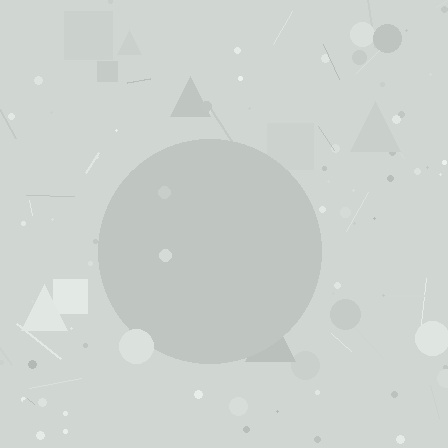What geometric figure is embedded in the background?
A circle is embedded in the background.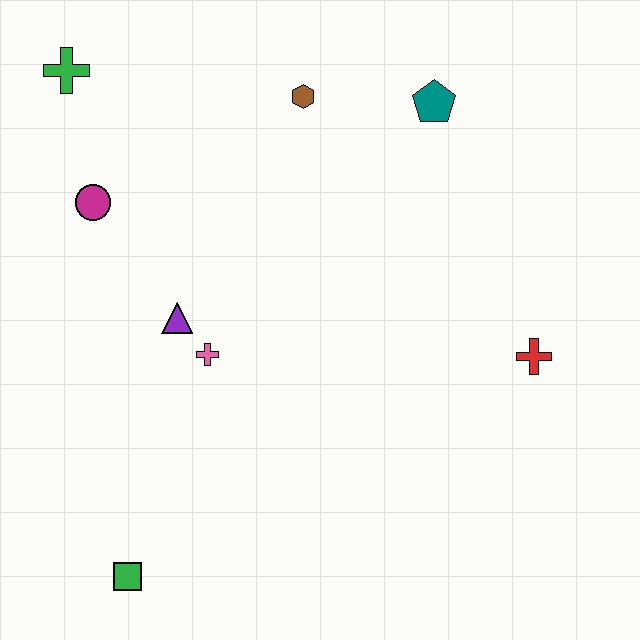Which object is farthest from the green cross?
The red cross is farthest from the green cross.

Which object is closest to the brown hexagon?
The teal pentagon is closest to the brown hexagon.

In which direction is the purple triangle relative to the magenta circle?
The purple triangle is below the magenta circle.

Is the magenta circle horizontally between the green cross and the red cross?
Yes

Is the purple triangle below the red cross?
No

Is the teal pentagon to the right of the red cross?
No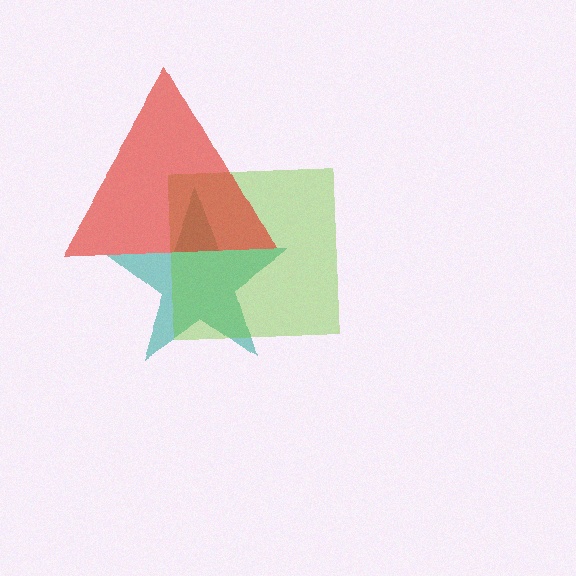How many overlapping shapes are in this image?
There are 3 overlapping shapes in the image.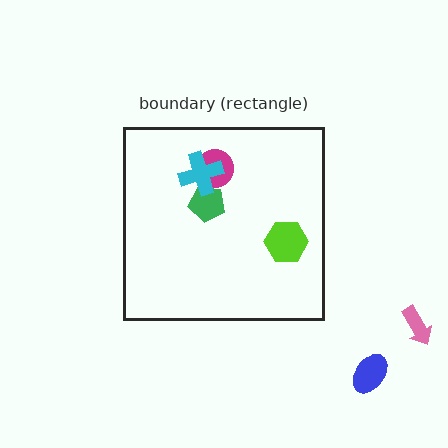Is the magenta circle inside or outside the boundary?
Inside.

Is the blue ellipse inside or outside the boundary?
Outside.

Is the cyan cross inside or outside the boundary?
Inside.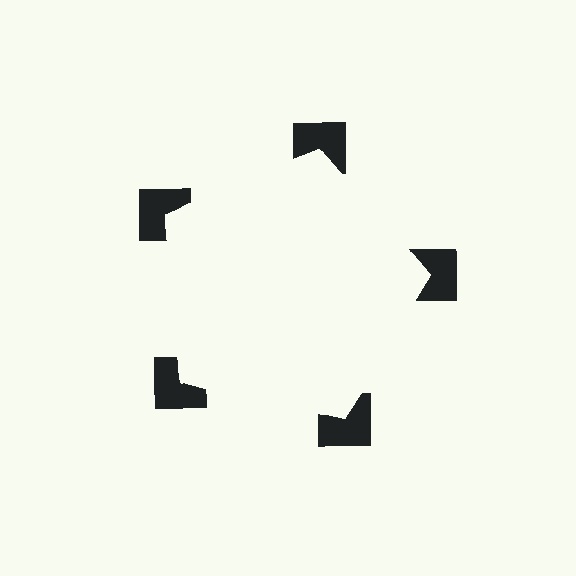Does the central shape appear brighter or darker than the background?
It typically appears slightly brighter than the background, even though no actual brightness change is drawn.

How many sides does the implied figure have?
5 sides.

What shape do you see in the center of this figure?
An illusory pentagon — its edges are inferred from the aligned wedge cuts in the notched squares, not physically drawn.